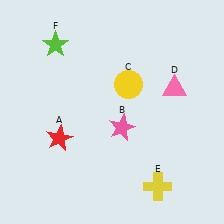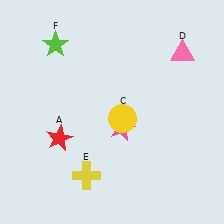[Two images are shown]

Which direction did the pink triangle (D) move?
The pink triangle (D) moved up.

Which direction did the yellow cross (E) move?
The yellow cross (E) moved left.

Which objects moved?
The objects that moved are: the yellow circle (C), the pink triangle (D), the yellow cross (E).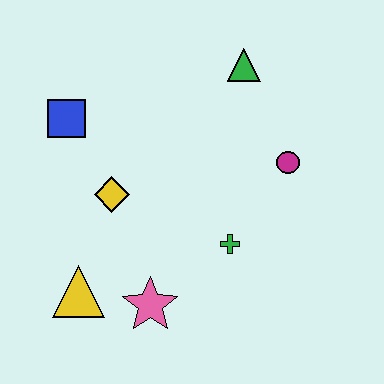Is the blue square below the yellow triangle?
No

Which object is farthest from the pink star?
The green triangle is farthest from the pink star.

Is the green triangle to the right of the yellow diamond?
Yes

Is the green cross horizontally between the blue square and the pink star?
No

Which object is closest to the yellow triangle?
The pink star is closest to the yellow triangle.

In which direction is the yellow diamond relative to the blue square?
The yellow diamond is below the blue square.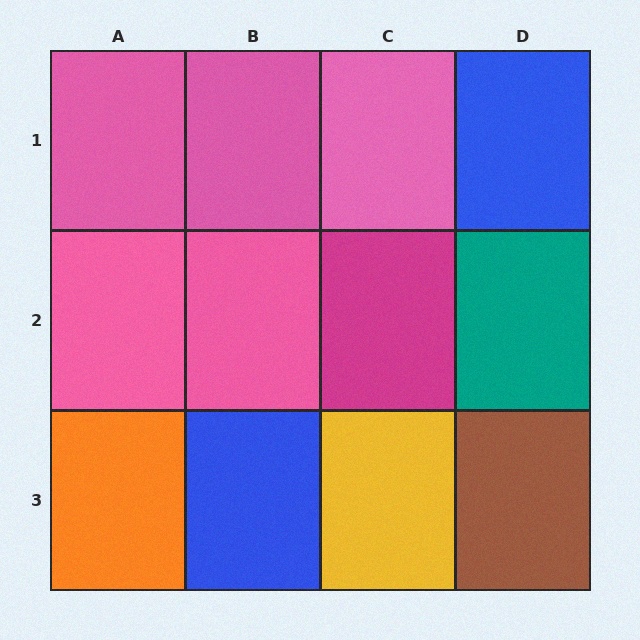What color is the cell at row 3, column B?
Blue.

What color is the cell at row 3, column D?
Brown.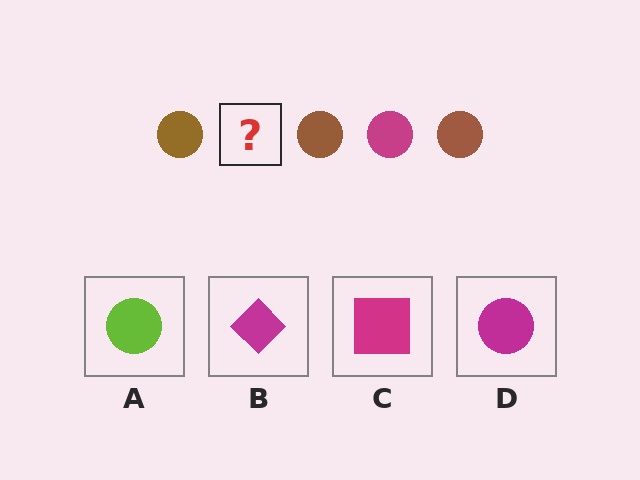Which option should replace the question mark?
Option D.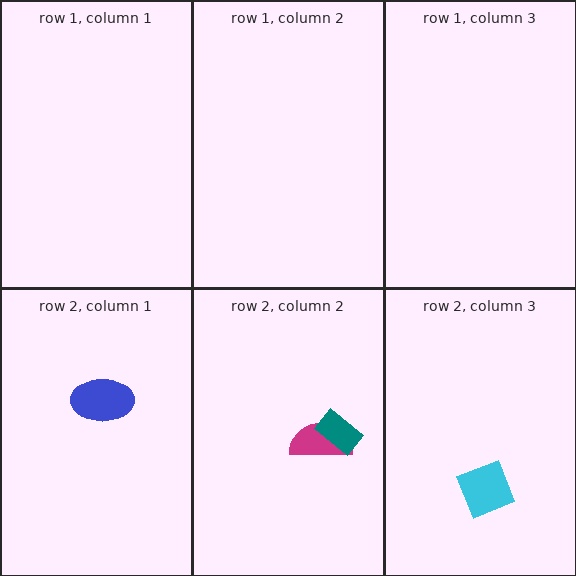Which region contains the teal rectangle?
The row 2, column 2 region.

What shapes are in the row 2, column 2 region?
The magenta semicircle, the teal rectangle.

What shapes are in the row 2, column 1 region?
The blue ellipse.